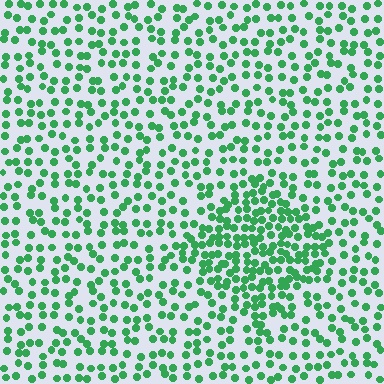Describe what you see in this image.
The image contains small green elements arranged at two different densities. A diamond-shaped region is visible where the elements are more densely packed than the surrounding area.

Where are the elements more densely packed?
The elements are more densely packed inside the diamond boundary.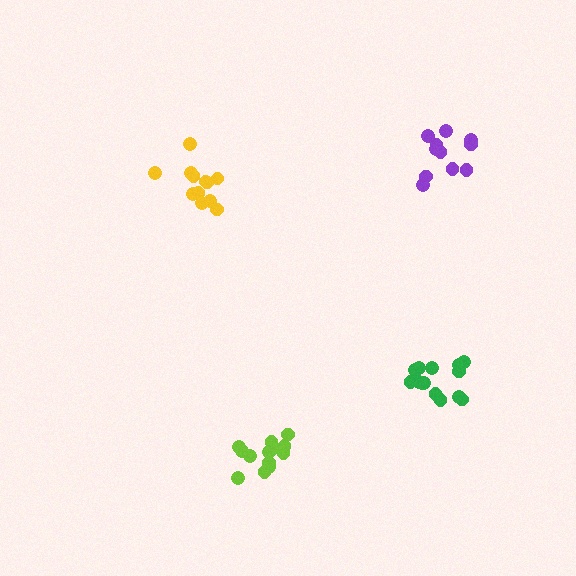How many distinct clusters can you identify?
There are 4 distinct clusters.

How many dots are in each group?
Group 1: 14 dots, Group 2: 12 dots, Group 3: 12 dots, Group 4: 14 dots (52 total).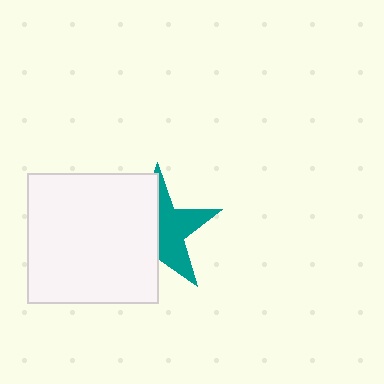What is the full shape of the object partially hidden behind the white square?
The partially hidden object is a teal star.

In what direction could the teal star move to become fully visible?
The teal star could move right. That would shift it out from behind the white square entirely.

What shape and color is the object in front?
The object in front is a white square.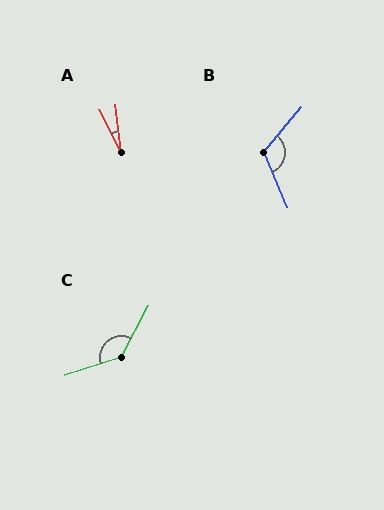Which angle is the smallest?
A, at approximately 21 degrees.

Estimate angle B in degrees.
Approximately 117 degrees.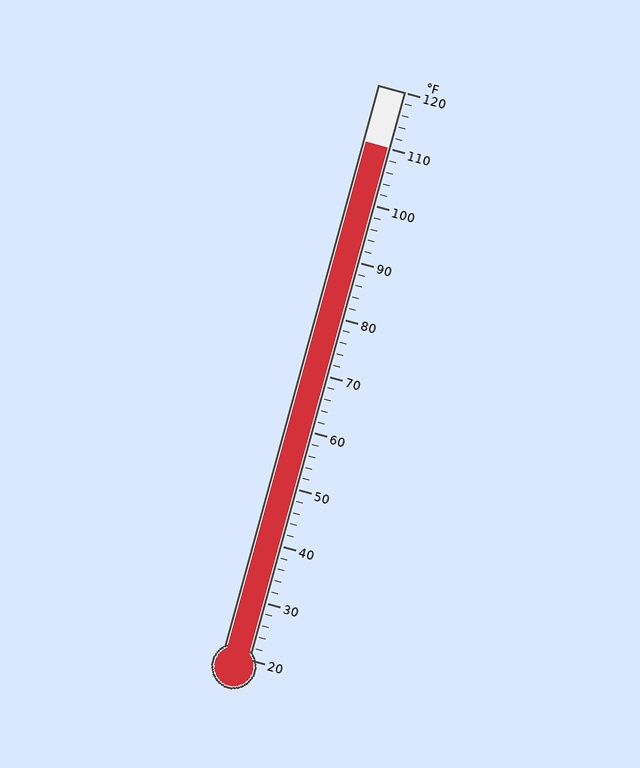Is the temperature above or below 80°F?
The temperature is above 80°F.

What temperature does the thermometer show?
The thermometer shows approximately 110°F.